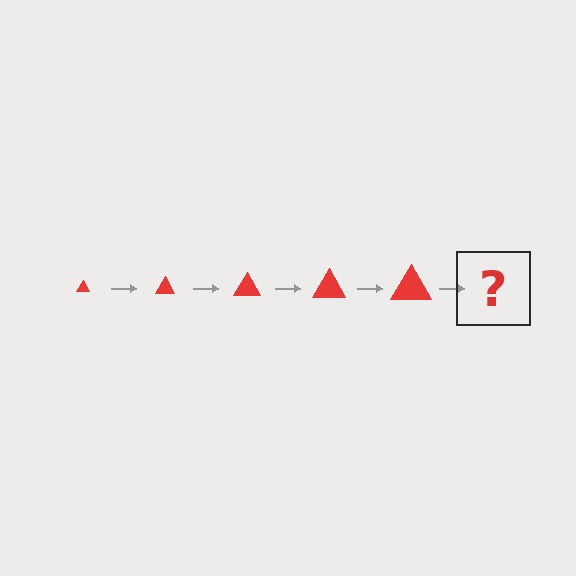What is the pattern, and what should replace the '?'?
The pattern is that the triangle gets progressively larger each step. The '?' should be a red triangle, larger than the previous one.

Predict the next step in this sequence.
The next step is a red triangle, larger than the previous one.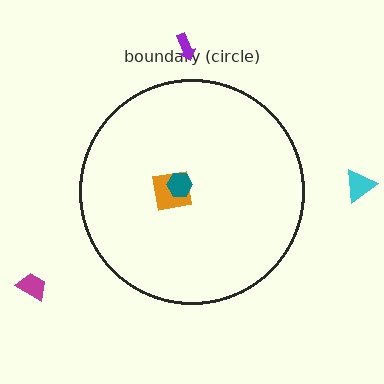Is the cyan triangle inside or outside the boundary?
Outside.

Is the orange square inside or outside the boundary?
Inside.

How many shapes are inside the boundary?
2 inside, 3 outside.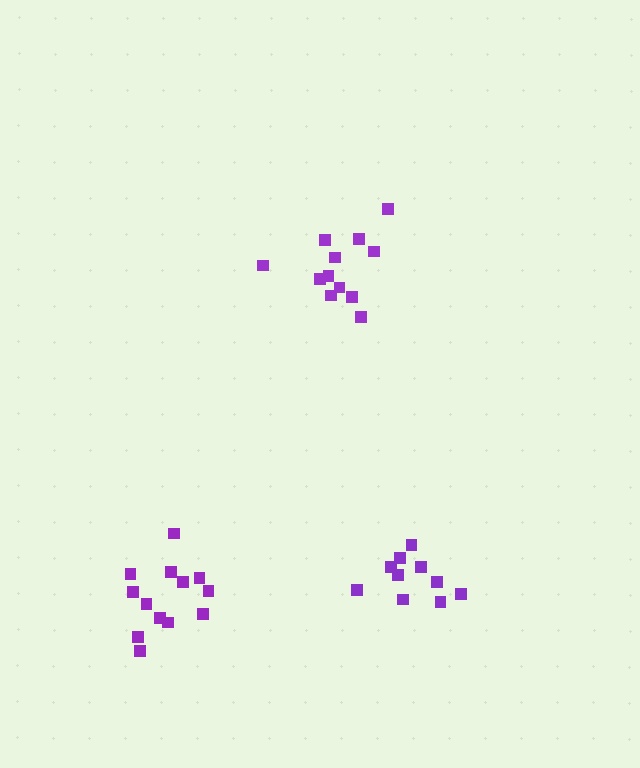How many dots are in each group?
Group 1: 10 dots, Group 2: 12 dots, Group 3: 13 dots (35 total).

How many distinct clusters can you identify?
There are 3 distinct clusters.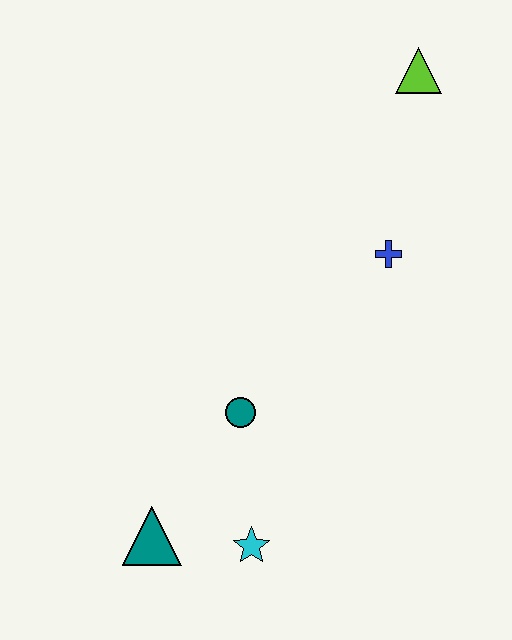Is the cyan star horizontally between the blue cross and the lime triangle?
No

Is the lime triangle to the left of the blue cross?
No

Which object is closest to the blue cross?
The lime triangle is closest to the blue cross.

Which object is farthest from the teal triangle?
The lime triangle is farthest from the teal triangle.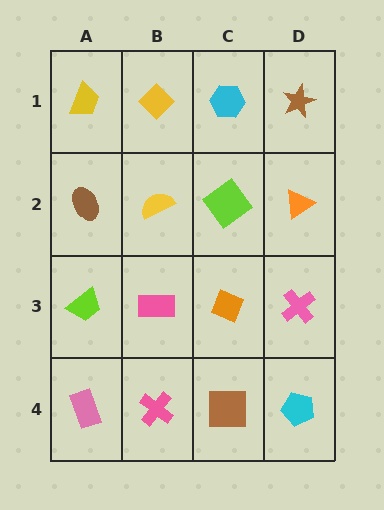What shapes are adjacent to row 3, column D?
An orange triangle (row 2, column D), a cyan pentagon (row 4, column D), an orange diamond (row 3, column C).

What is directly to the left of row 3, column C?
A pink rectangle.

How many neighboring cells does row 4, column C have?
3.